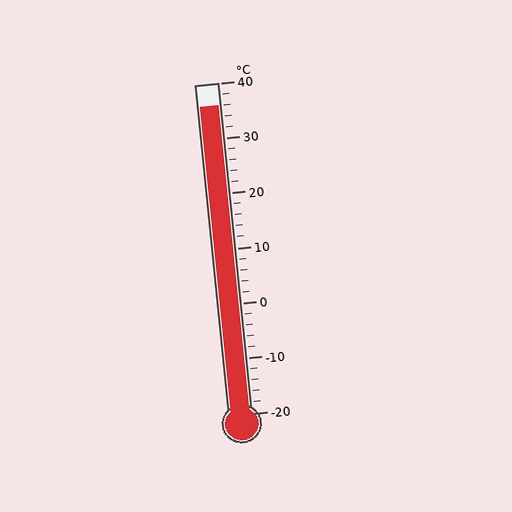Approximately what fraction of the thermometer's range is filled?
The thermometer is filled to approximately 95% of its range.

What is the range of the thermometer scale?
The thermometer scale ranges from -20°C to 40°C.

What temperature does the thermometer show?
The thermometer shows approximately 36°C.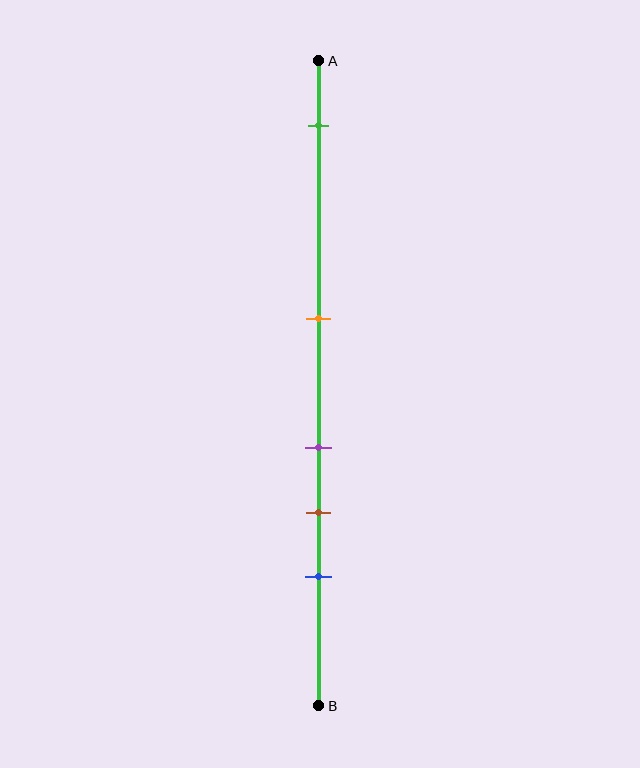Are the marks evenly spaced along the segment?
No, the marks are not evenly spaced.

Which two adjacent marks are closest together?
The purple and brown marks are the closest adjacent pair.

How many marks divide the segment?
There are 5 marks dividing the segment.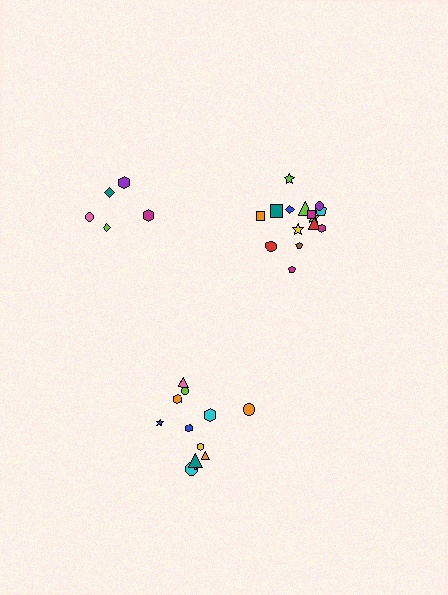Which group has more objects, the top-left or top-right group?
The top-right group.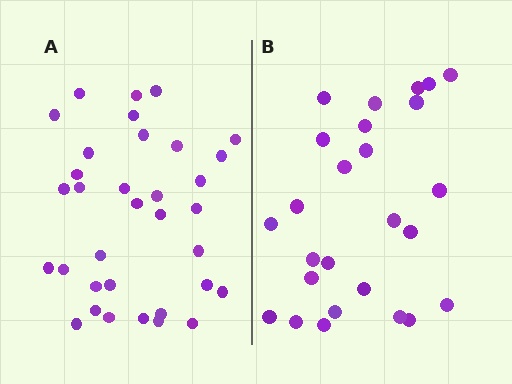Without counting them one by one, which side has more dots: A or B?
Region A (the left region) has more dots.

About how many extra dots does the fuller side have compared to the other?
Region A has roughly 8 or so more dots than region B.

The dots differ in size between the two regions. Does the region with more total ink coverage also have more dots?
No. Region B has more total ink coverage because its dots are larger, but region A actually contains more individual dots. Total area can be misleading — the number of items is what matters here.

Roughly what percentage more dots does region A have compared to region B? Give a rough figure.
About 30% more.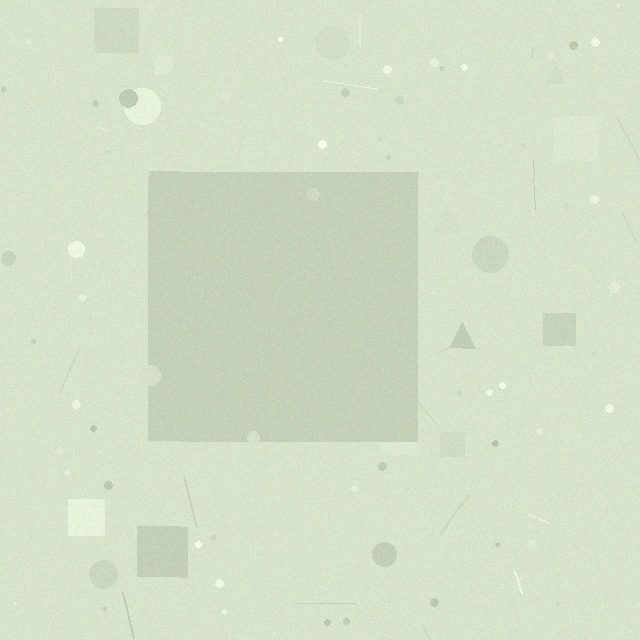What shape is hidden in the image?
A square is hidden in the image.